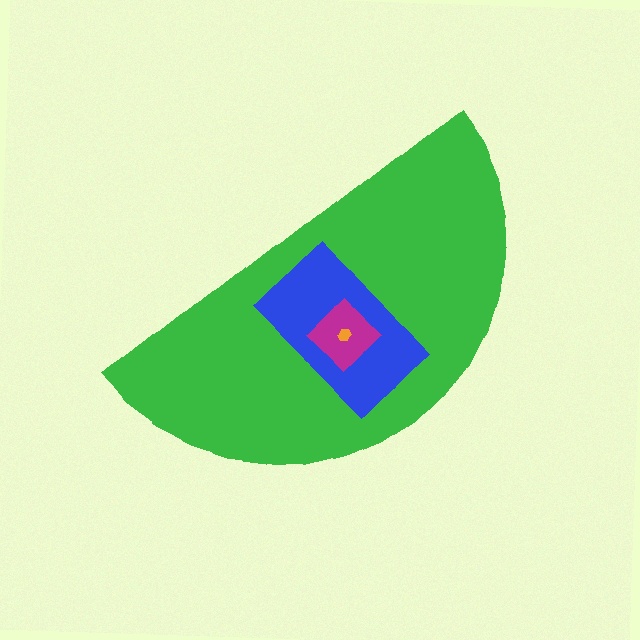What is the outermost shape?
The green semicircle.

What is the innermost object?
The orange hexagon.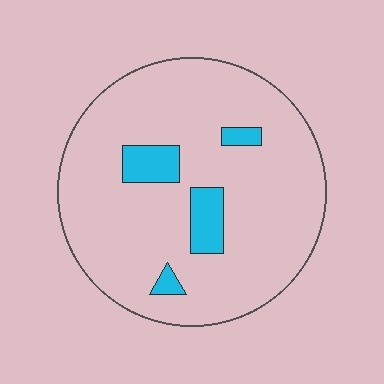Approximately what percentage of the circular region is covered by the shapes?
Approximately 10%.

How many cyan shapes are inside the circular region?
4.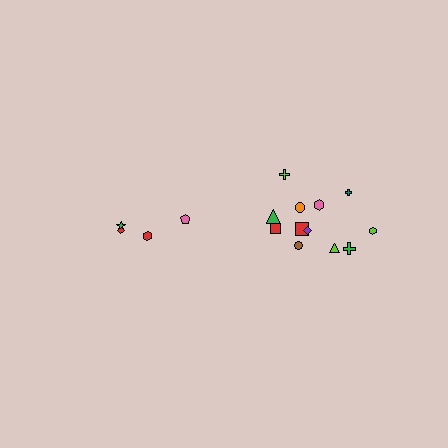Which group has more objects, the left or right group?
The right group.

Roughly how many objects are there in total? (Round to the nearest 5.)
Roughly 15 objects in total.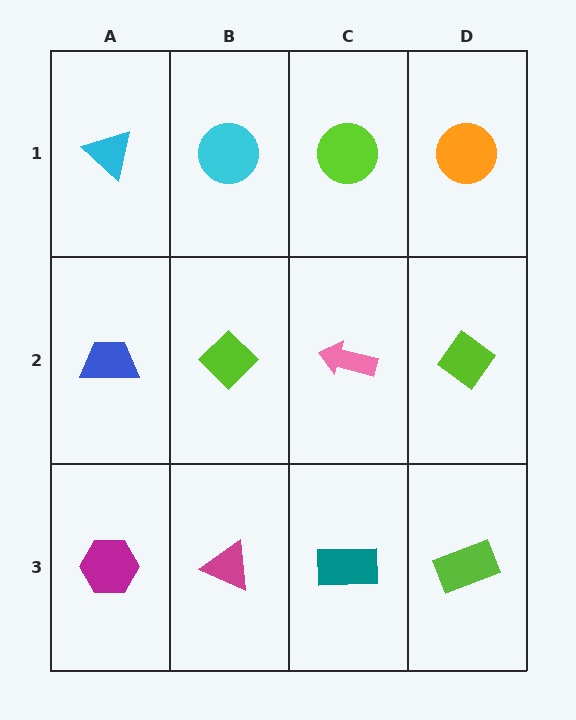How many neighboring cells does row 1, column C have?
3.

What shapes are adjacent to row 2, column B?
A cyan circle (row 1, column B), a magenta triangle (row 3, column B), a blue trapezoid (row 2, column A), a pink arrow (row 2, column C).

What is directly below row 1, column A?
A blue trapezoid.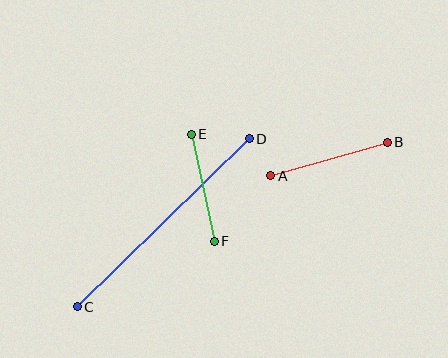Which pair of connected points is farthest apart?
Points C and D are farthest apart.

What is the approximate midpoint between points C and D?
The midpoint is at approximately (163, 223) pixels.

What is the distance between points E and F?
The distance is approximately 109 pixels.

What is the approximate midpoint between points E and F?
The midpoint is at approximately (203, 188) pixels.